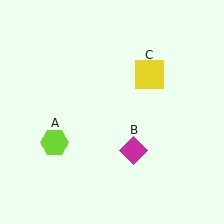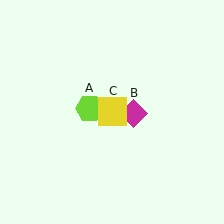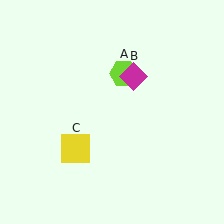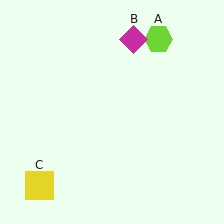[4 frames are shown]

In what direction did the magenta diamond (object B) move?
The magenta diamond (object B) moved up.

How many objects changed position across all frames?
3 objects changed position: lime hexagon (object A), magenta diamond (object B), yellow square (object C).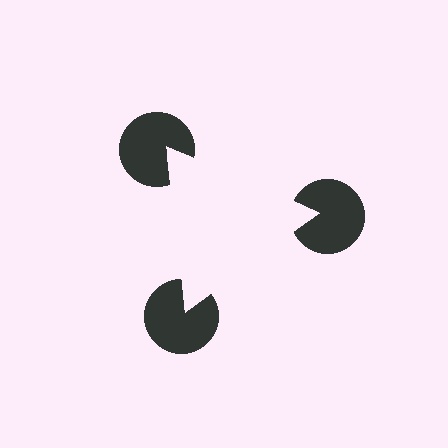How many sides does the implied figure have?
3 sides.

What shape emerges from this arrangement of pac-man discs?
An illusory triangle — its edges are inferred from the aligned wedge cuts in the pac-man discs, not physically drawn.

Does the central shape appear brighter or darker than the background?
It typically appears slightly brighter than the background, even though no actual brightness change is drawn.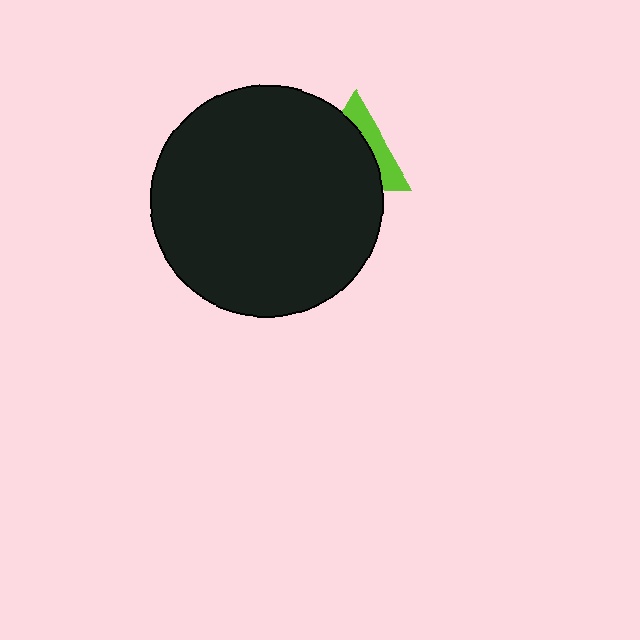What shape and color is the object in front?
The object in front is a black circle.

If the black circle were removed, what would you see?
You would see the complete lime triangle.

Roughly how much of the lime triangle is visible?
A small part of it is visible (roughly 33%).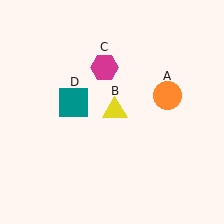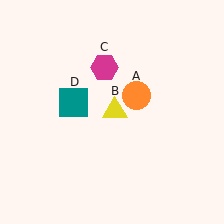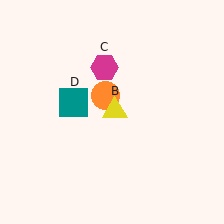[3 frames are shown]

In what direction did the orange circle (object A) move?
The orange circle (object A) moved left.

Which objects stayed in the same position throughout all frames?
Yellow triangle (object B) and magenta hexagon (object C) and teal square (object D) remained stationary.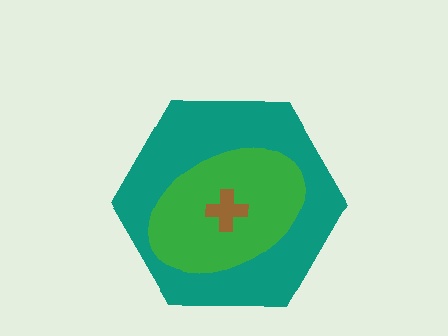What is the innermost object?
The brown cross.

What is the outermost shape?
The teal hexagon.